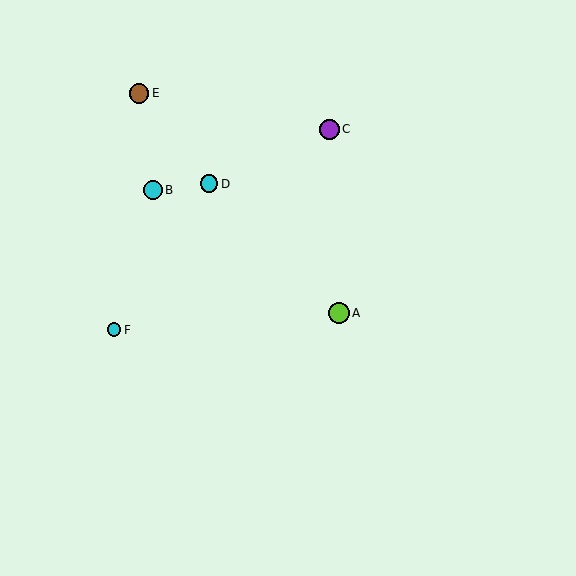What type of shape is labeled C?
Shape C is a purple circle.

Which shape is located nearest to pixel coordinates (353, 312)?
The lime circle (labeled A) at (339, 313) is nearest to that location.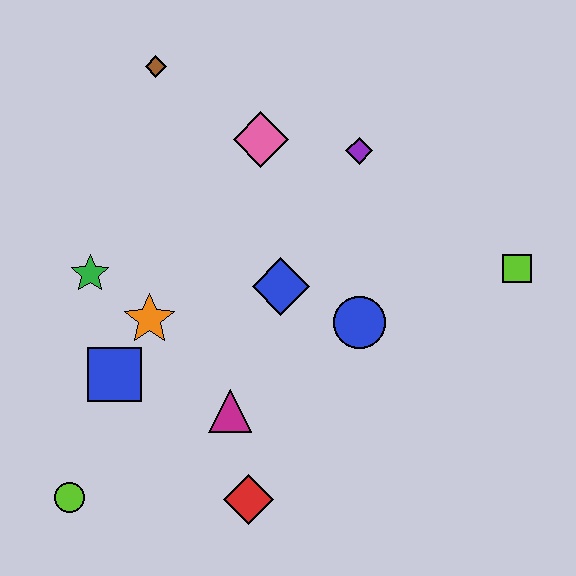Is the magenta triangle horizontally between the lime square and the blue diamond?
No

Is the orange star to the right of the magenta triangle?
No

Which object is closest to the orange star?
The blue square is closest to the orange star.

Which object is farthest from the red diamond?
The brown diamond is farthest from the red diamond.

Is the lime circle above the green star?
No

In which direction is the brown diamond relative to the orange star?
The brown diamond is above the orange star.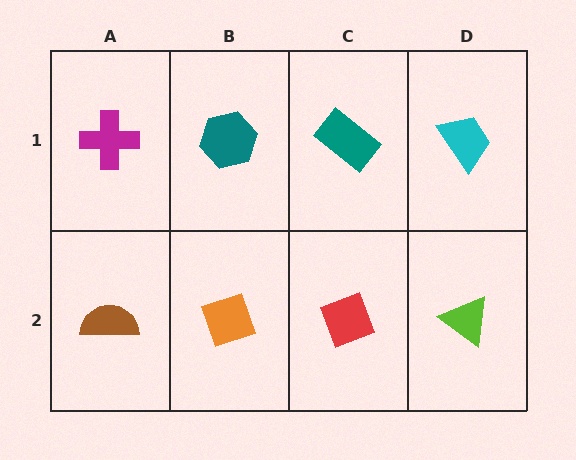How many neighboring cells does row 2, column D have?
2.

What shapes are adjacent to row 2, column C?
A teal rectangle (row 1, column C), an orange diamond (row 2, column B), a lime triangle (row 2, column D).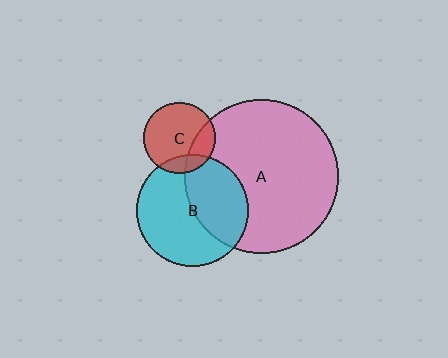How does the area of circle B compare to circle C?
Approximately 2.4 times.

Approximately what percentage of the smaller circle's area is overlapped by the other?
Approximately 15%.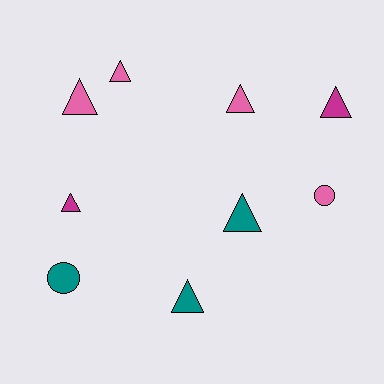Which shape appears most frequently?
Triangle, with 7 objects.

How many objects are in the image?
There are 9 objects.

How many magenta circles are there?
There are no magenta circles.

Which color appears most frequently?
Pink, with 4 objects.